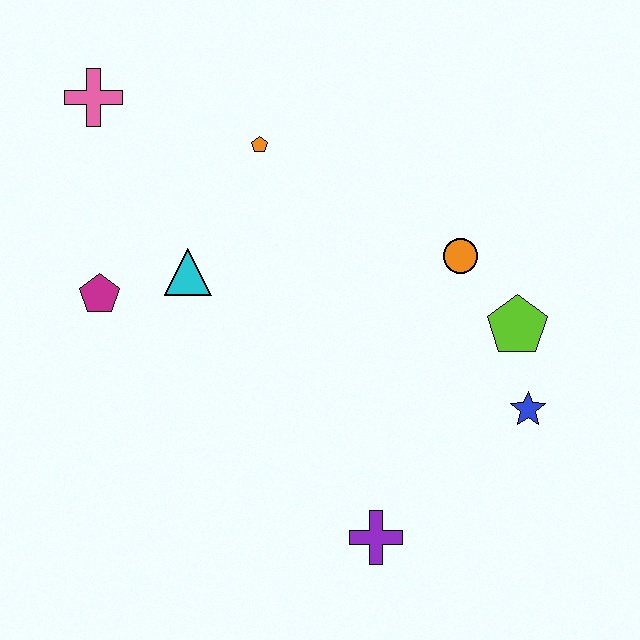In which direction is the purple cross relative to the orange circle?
The purple cross is below the orange circle.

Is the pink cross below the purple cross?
No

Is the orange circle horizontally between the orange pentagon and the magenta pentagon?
No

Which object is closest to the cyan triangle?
The magenta pentagon is closest to the cyan triangle.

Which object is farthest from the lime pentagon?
The pink cross is farthest from the lime pentagon.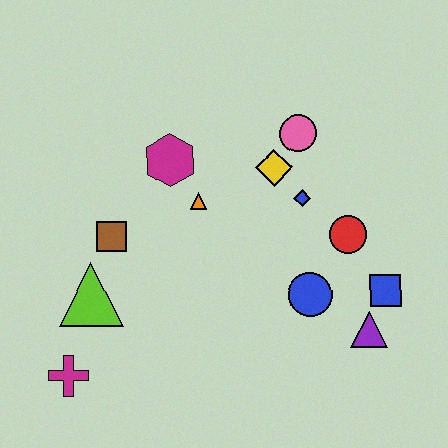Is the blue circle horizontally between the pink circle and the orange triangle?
No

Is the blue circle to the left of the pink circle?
No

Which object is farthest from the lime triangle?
The blue square is farthest from the lime triangle.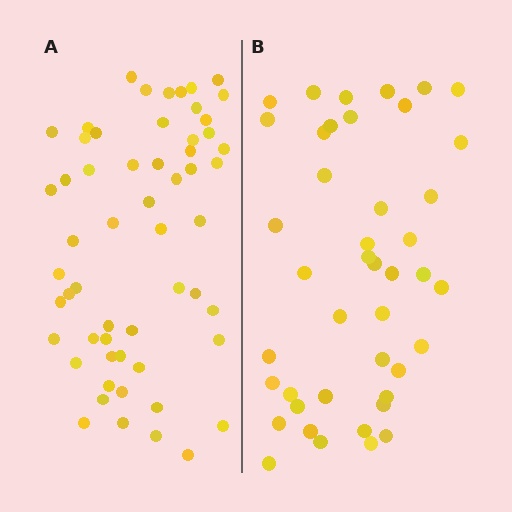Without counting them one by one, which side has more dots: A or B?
Region A (the left region) has more dots.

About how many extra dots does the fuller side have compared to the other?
Region A has approximately 15 more dots than region B.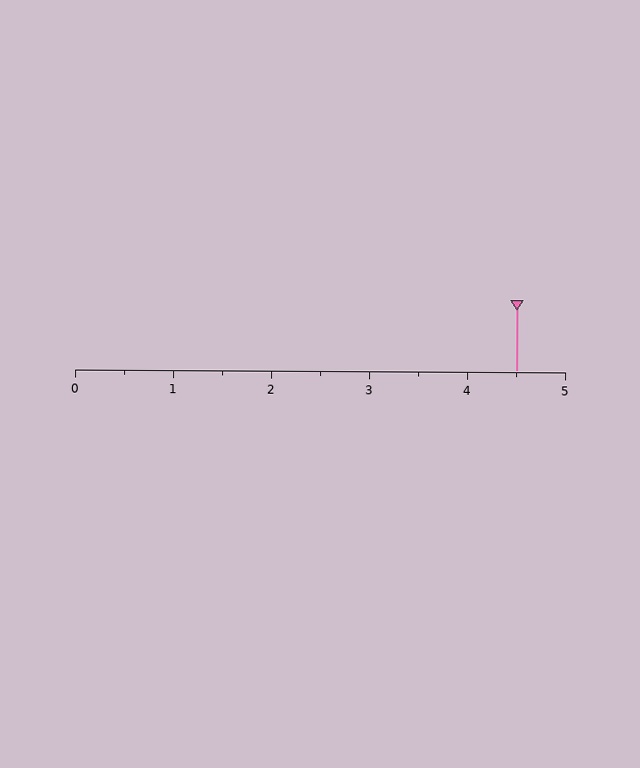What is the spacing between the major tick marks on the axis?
The major ticks are spaced 1 apart.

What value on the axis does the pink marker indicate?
The marker indicates approximately 4.5.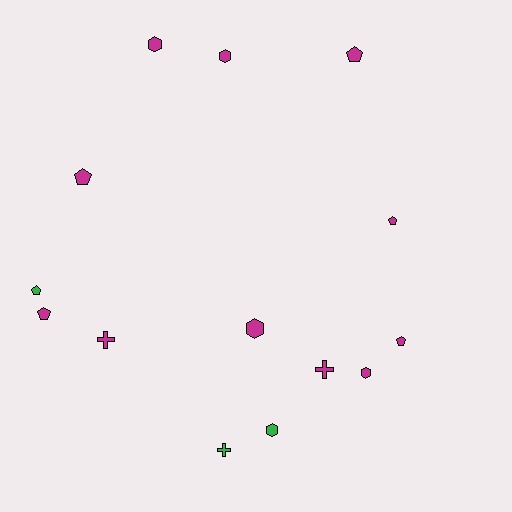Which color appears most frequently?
Magenta, with 11 objects.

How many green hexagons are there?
There is 1 green hexagon.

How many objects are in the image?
There are 14 objects.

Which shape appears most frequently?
Pentagon, with 6 objects.